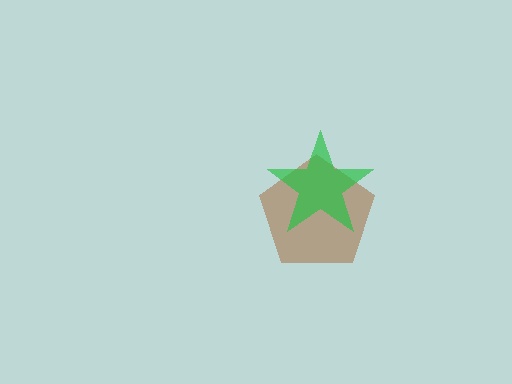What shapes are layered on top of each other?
The layered shapes are: a brown pentagon, a green star.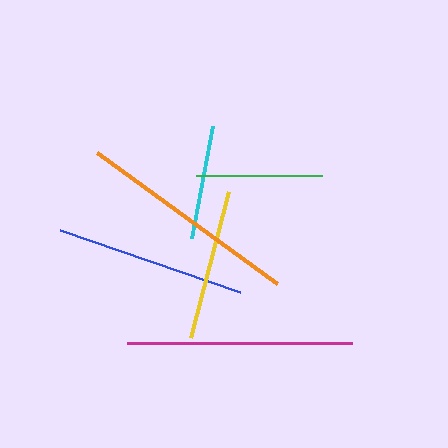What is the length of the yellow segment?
The yellow segment is approximately 151 pixels long.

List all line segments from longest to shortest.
From longest to shortest: magenta, orange, blue, yellow, green, cyan.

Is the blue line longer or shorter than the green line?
The blue line is longer than the green line.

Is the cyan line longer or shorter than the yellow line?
The yellow line is longer than the cyan line.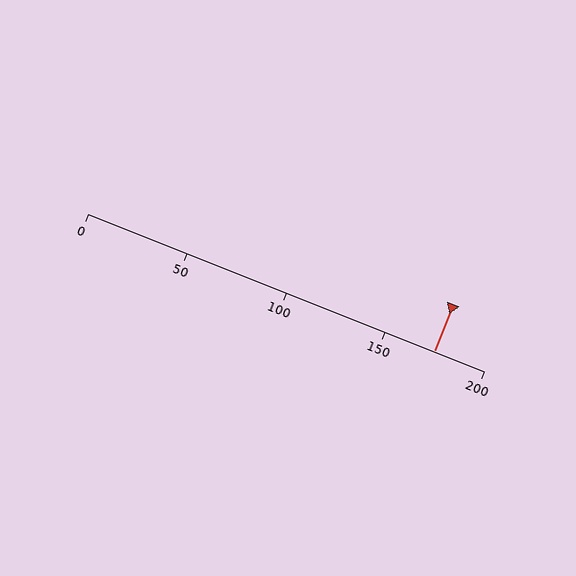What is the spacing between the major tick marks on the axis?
The major ticks are spaced 50 apart.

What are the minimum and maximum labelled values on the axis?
The axis runs from 0 to 200.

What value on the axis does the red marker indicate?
The marker indicates approximately 175.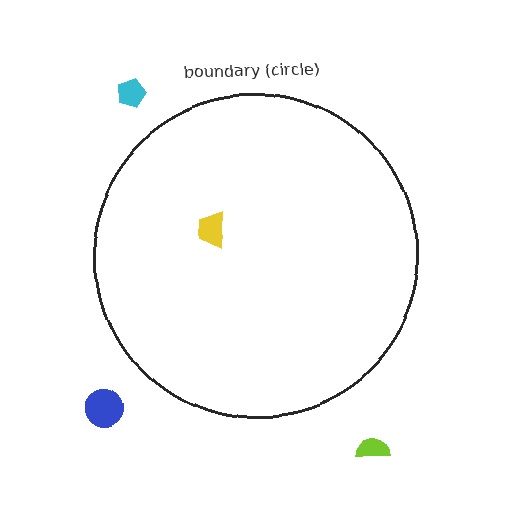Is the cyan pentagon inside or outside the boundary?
Outside.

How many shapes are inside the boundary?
1 inside, 3 outside.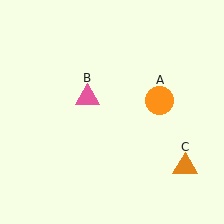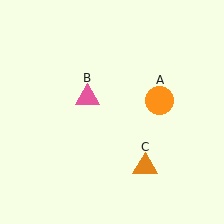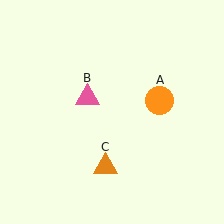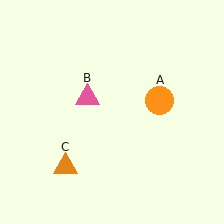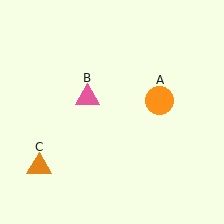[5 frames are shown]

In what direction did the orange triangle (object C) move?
The orange triangle (object C) moved left.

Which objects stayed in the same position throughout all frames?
Orange circle (object A) and pink triangle (object B) remained stationary.